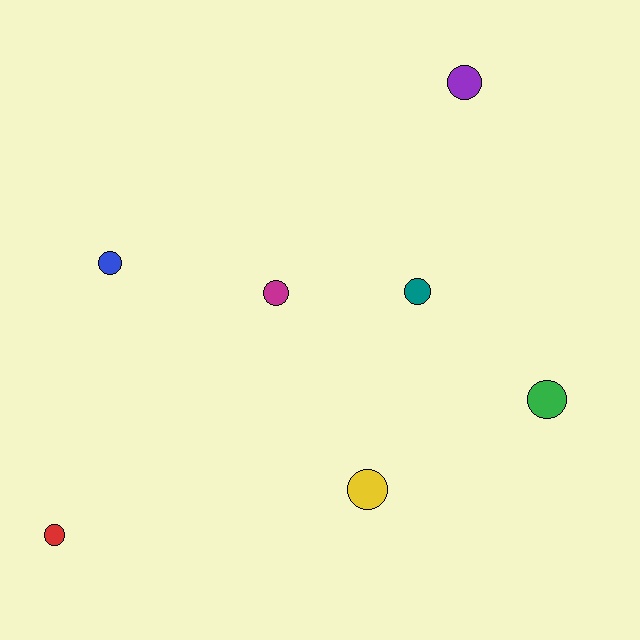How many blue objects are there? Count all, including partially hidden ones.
There is 1 blue object.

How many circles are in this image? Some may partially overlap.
There are 7 circles.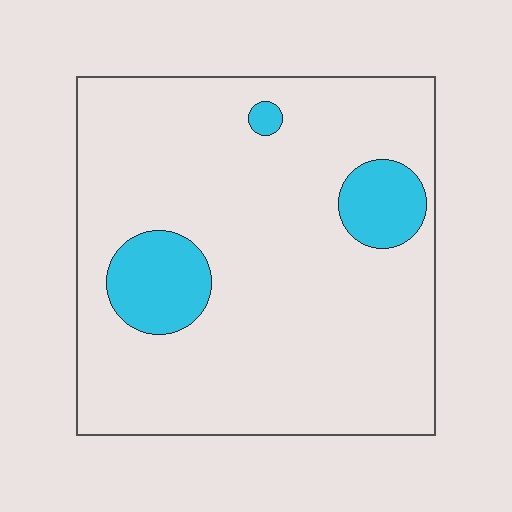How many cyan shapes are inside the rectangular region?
3.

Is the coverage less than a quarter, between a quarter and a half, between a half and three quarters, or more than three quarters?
Less than a quarter.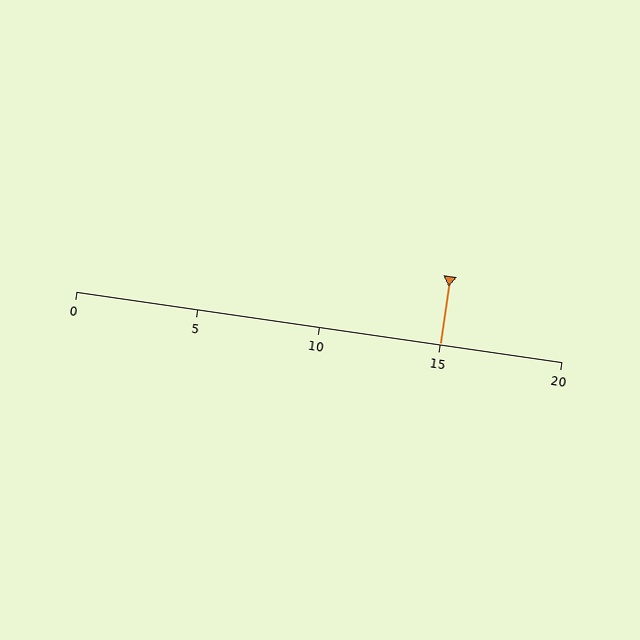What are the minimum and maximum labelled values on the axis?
The axis runs from 0 to 20.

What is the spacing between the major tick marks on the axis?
The major ticks are spaced 5 apart.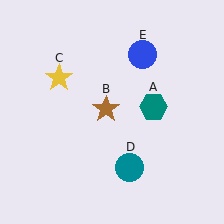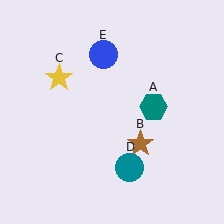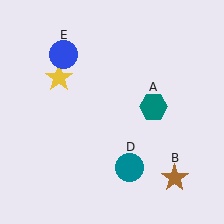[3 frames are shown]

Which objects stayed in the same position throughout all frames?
Teal hexagon (object A) and yellow star (object C) and teal circle (object D) remained stationary.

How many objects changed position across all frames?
2 objects changed position: brown star (object B), blue circle (object E).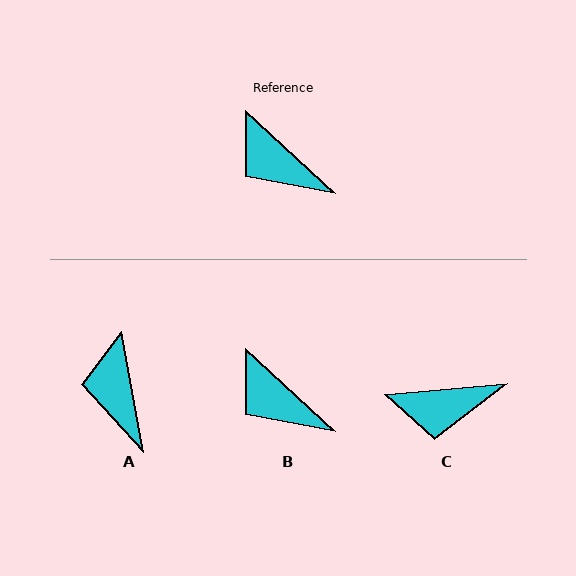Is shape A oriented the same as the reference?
No, it is off by about 37 degrees.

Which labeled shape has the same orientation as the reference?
B.